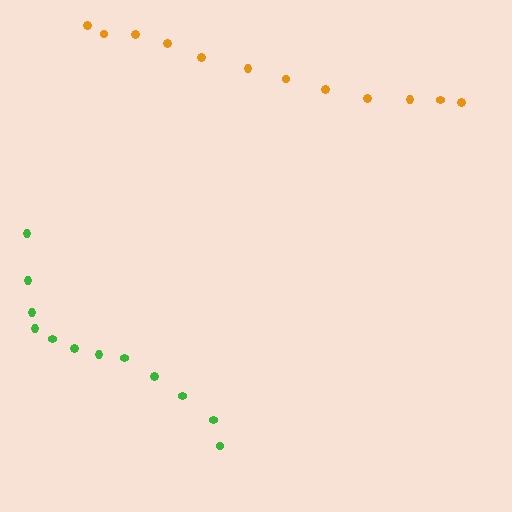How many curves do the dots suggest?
There are 2 distinct paths.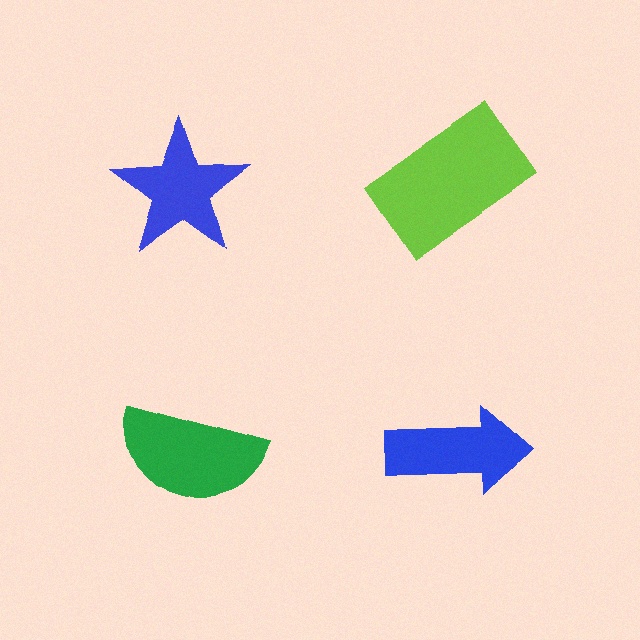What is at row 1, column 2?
A lime rectangle.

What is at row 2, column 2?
A blue arrow.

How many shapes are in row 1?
2 shapes.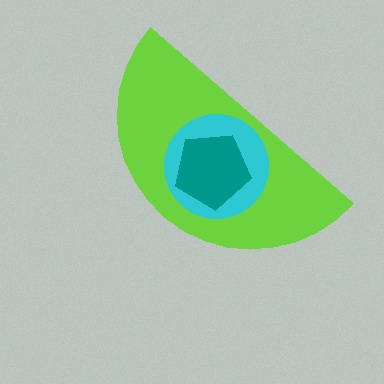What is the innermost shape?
The teal pentagon.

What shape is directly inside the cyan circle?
The teal pentagon.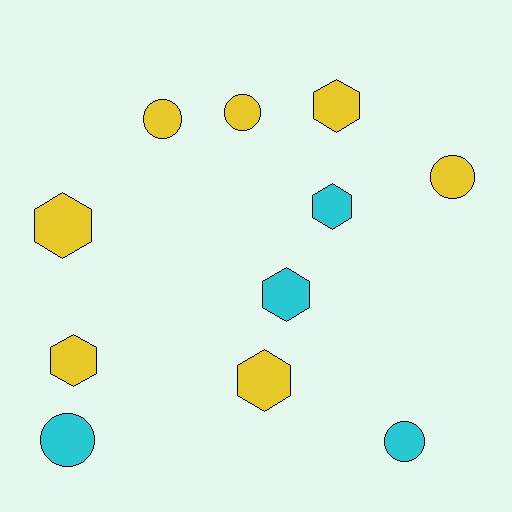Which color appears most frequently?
Yellow, with 7 objects.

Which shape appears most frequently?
Hexagon, with 6 objects.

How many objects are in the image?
There are 11 objects.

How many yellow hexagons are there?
There are 4 yellow hexagons.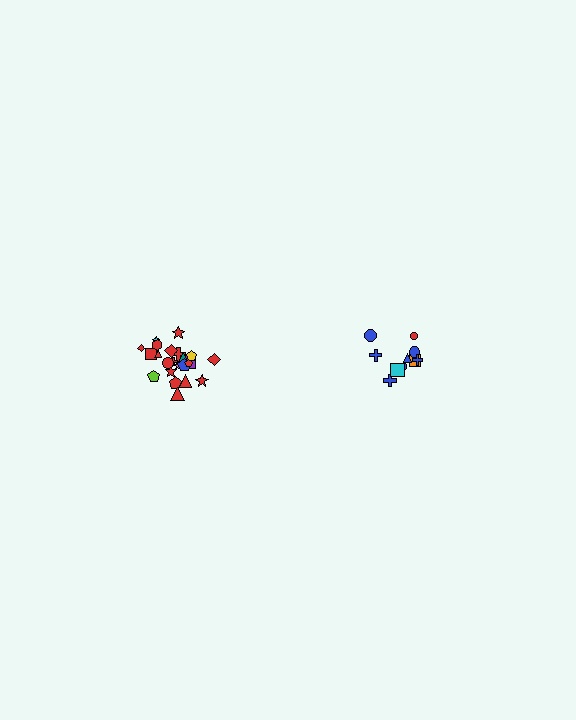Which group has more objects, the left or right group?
The left group.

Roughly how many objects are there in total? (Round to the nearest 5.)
Roughly 35 objects in total.